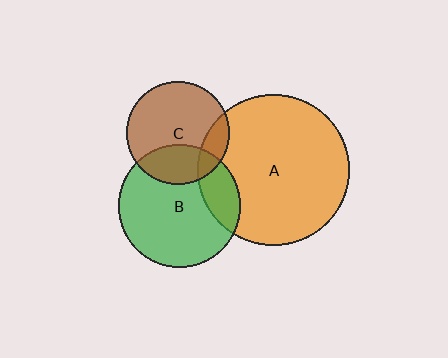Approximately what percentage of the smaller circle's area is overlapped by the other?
Approximately 15%.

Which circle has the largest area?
Circle A (orange).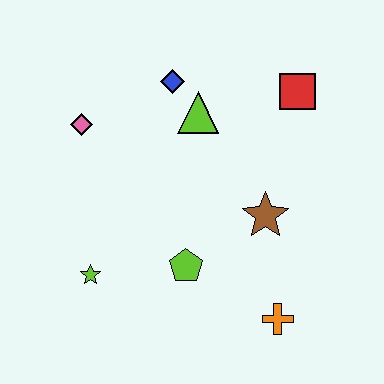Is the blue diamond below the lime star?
No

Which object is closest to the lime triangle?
The blue diamond is closest to the lime triangle.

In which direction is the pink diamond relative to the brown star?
The pink diamond is to the left of the brown star.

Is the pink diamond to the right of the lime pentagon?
No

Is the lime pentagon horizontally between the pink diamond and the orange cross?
Yes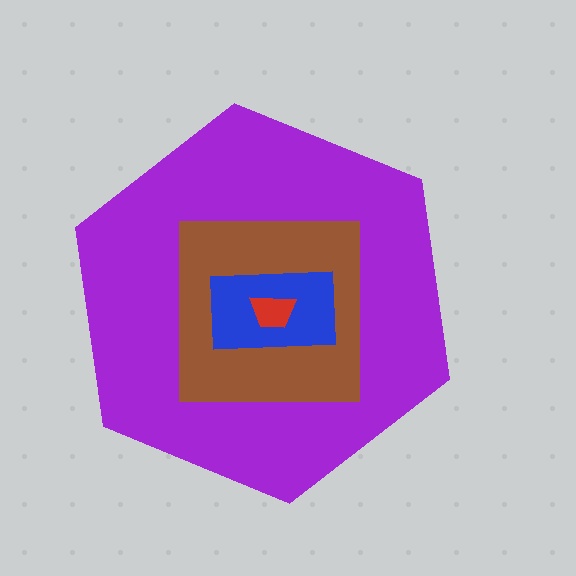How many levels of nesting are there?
4.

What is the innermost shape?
The red trapezoid.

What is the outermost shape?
The purple hexagon.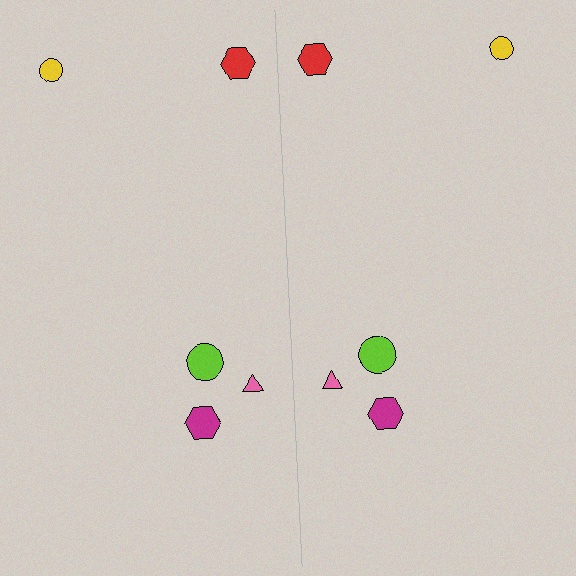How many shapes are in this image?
There are 10 shapes in this image.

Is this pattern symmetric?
Yes, this pattern has bilateral (reflection) symmetry.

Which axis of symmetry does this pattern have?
The pattern has a vertical axis of symmetry running through the center of the image.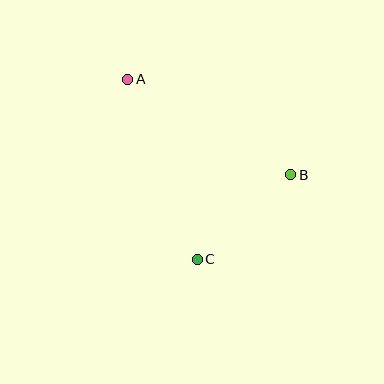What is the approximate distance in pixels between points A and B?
The distance between A and B is approximately 189 pixels.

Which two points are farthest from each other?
Points A and C are farthest from each other.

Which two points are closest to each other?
Points B and C are closest to each other.